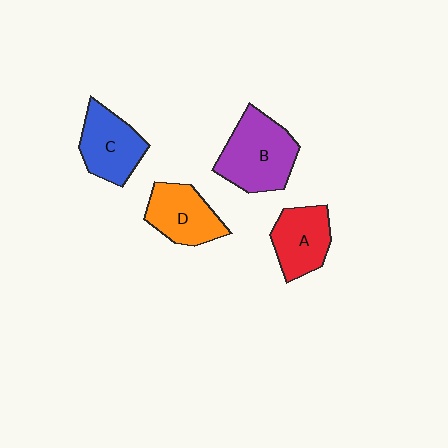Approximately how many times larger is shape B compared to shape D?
Approximately 1.4 times.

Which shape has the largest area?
Shape B (purple).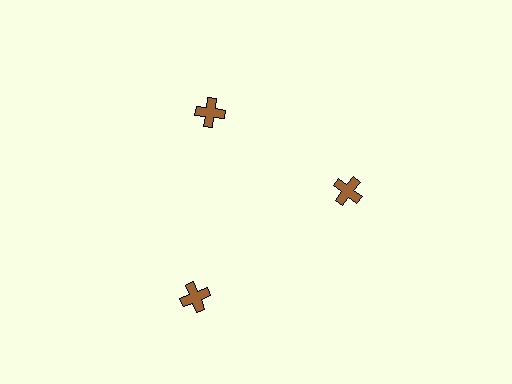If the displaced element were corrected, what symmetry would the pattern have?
It would have 3-fold rotational symmetry — the pattern would map onto itself every 120 degrees.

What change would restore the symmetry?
The symmetry would be restored by moving it inward, back onto the ring so that all 3 crosses sit at equal angles and equal distance from the center.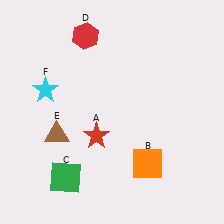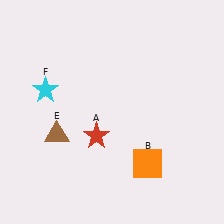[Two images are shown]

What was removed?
The red hexagon (D), the green square (C) were removed in Image 2.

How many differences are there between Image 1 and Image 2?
There are 2 differences between the two images.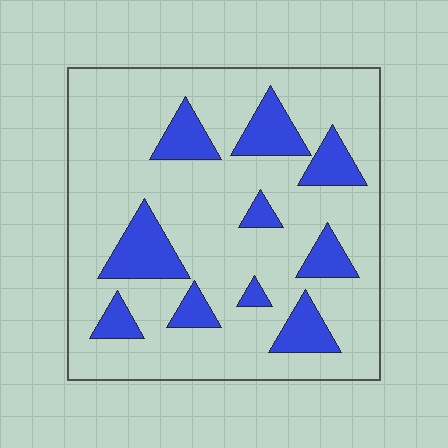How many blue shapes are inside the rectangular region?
10.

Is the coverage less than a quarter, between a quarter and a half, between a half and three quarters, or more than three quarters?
Less than a quarter.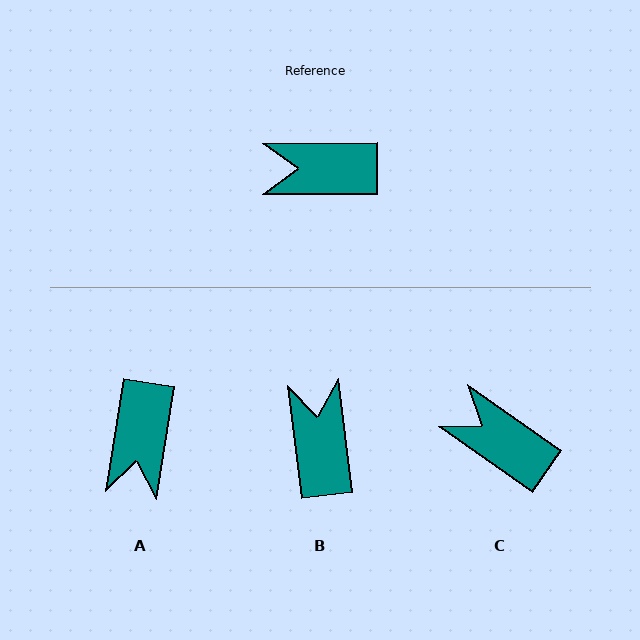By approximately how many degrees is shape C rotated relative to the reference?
Approximately 35 degrees clockwise.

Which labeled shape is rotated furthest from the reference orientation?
B, about 83 degrees away.